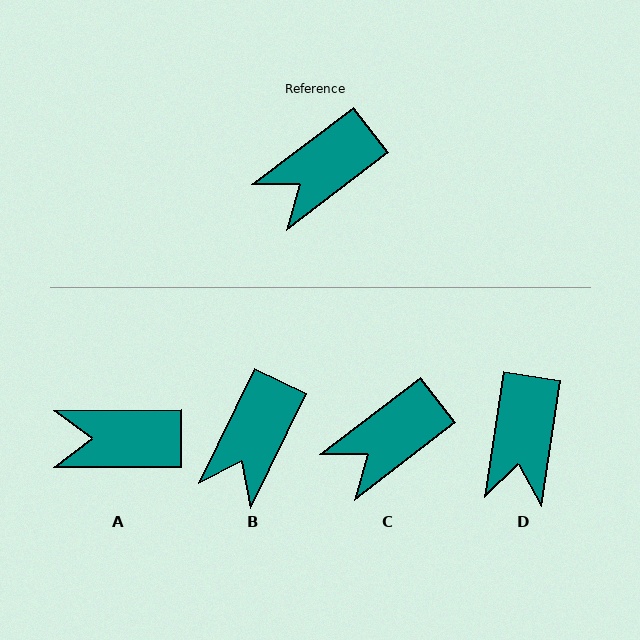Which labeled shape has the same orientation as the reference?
C.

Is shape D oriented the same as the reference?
No, it is off by about 44 degrees.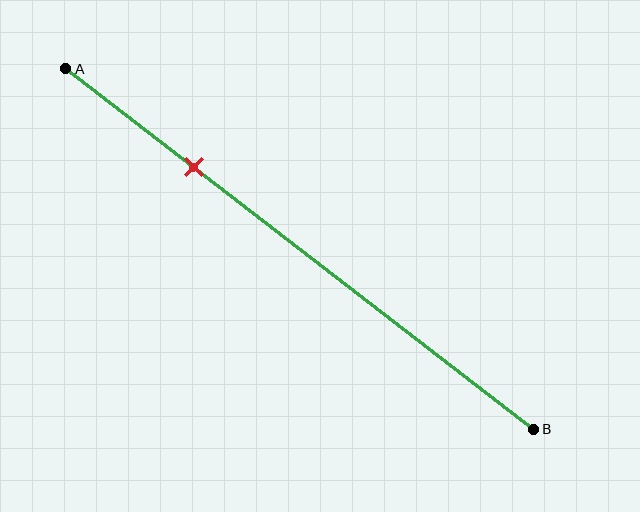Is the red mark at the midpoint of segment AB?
No, the mark is at about 25% from A, not at the 50% midpoint.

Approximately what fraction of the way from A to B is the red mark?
The red mark is approximately 25% of the way from A to B.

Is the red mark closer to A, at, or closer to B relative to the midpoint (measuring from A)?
The red mark is closer to point A than the midpoint of segment AB.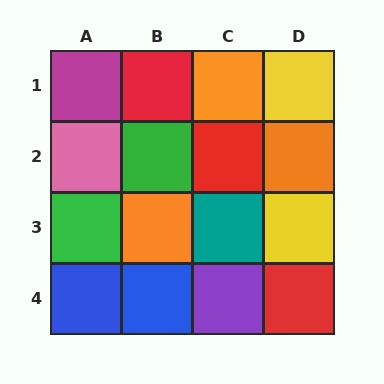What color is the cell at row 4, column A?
Blue.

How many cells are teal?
1 cell is teal.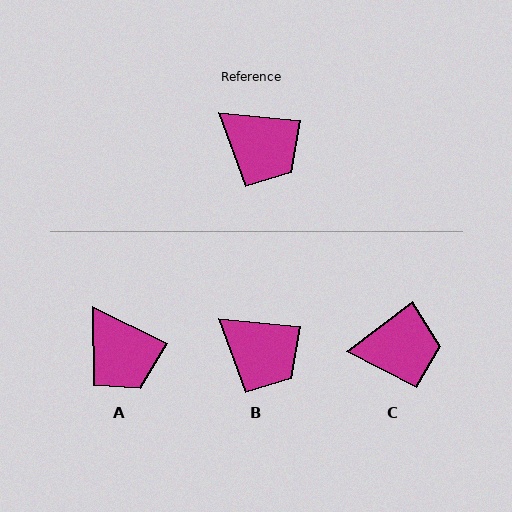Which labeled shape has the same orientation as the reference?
B.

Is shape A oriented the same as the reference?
No, it is off by about 20 degrees.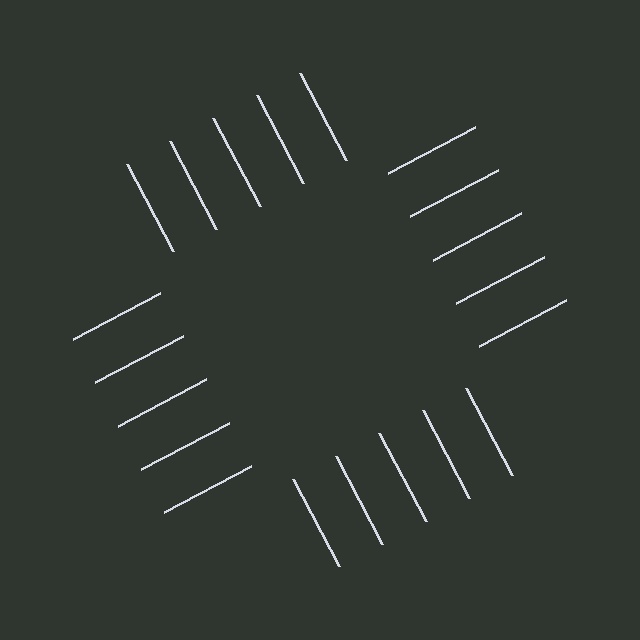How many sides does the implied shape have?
4 sides — the line-ends trace a square.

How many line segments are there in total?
20 — 5 along each of the 4 edges.